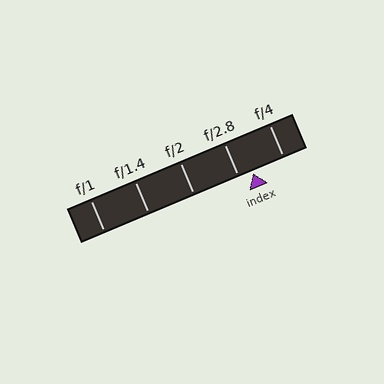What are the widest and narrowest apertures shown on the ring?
The widest aperture shown is f/1 and the narrowest is f/4.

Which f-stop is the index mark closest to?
The index mark is closest to f/2.8.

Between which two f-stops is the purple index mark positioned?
The index mark is between f/2.8 and f/4.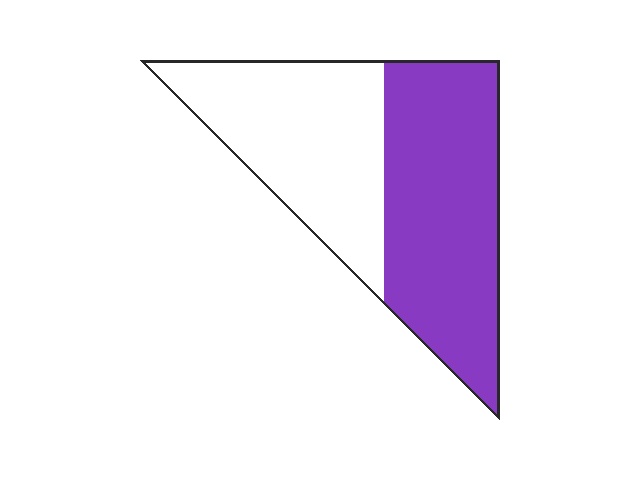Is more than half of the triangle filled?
Yes.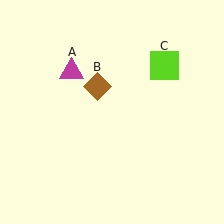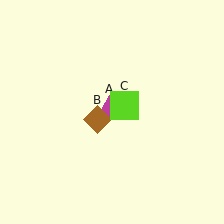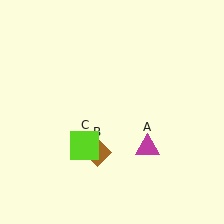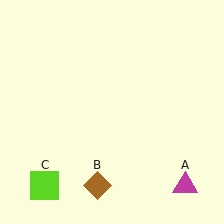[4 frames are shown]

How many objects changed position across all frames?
3 objects changed position: magenta triangle (object A), brown diamond (object B), lime square (object C).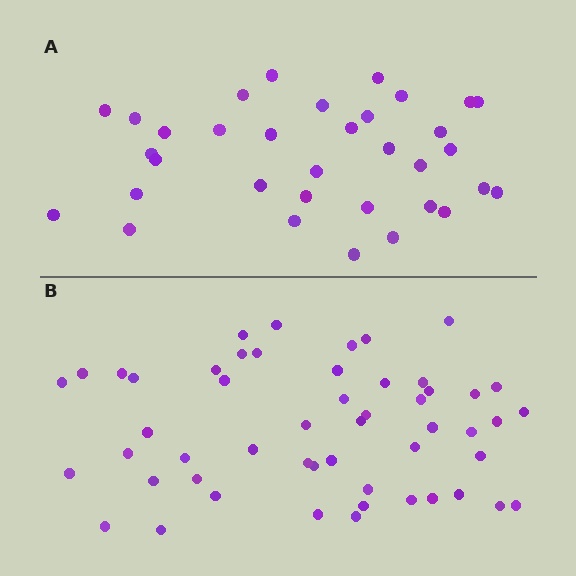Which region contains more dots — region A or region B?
Region B (the bottom region) has more dots.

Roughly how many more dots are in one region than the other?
Region B has approximately 20 more dots than region A.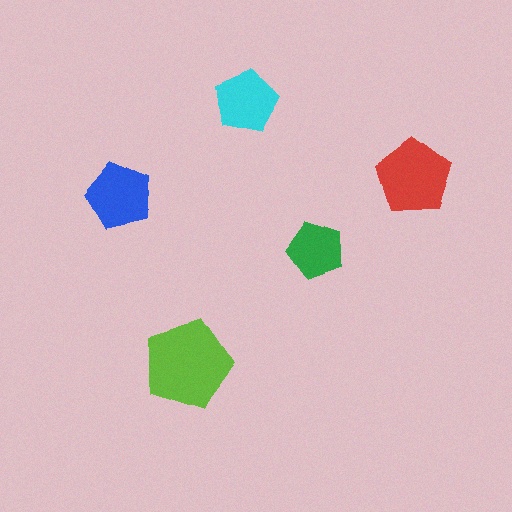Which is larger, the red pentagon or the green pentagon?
The red one.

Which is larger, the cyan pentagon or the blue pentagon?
The blue one.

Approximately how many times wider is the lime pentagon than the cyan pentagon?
About 1.5 times wider.